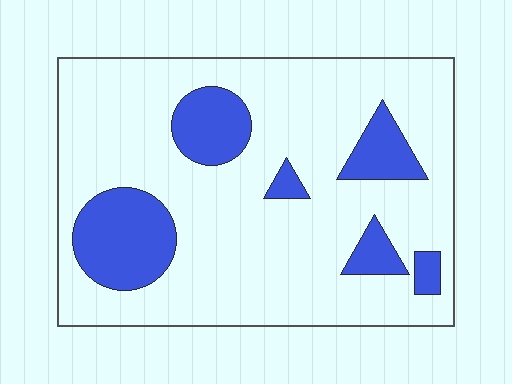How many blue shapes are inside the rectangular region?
6.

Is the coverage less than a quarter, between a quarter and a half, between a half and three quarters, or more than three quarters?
Less than a quarter.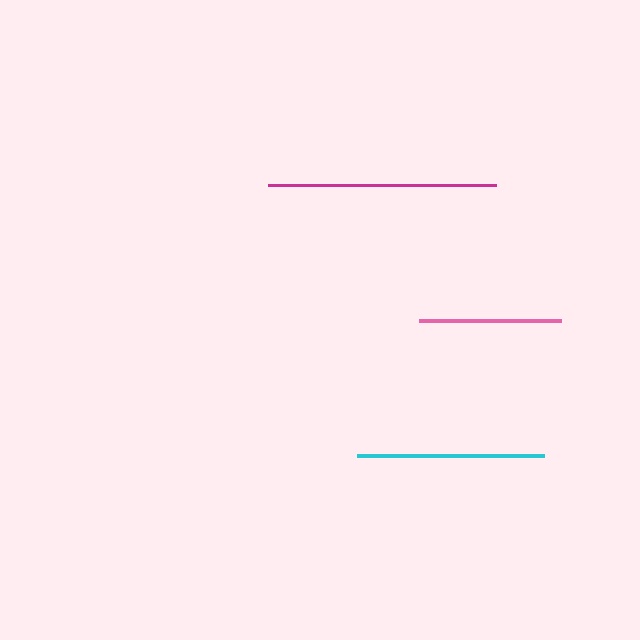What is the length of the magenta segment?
The magenta segment is approximately 229 pixels long.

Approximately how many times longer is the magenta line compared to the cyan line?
The magenta line is approximately 1.2 times the length of the cyan line.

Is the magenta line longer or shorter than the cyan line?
The magenta line is longer than the cyan line.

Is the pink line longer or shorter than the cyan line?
The cyan line is longer than the pink line.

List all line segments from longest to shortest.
From longest to shortest: magenta, cyan, pink.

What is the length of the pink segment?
The pink segment is approximately 142 pixels long.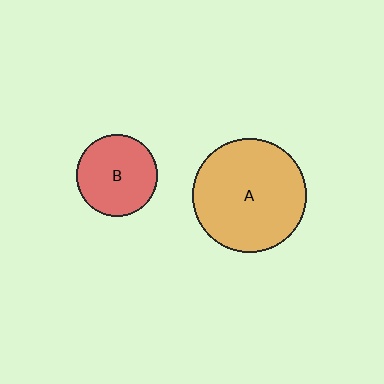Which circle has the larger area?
Circle A (orange).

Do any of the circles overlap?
No, none of the circles overlap.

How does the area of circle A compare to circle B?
Approximately 2.0 times.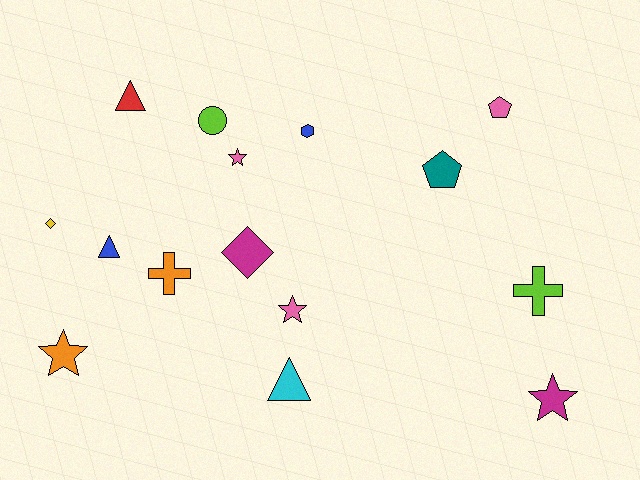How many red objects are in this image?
There is 1 red object.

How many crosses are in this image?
There are 2 crosses.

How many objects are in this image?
There are 15 objects.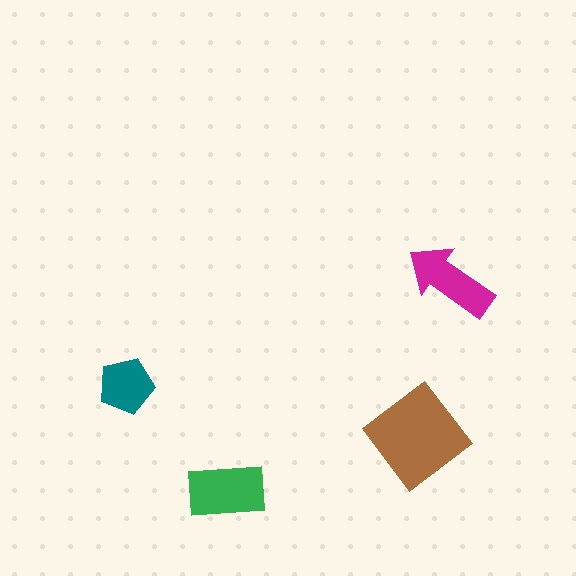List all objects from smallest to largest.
The teal pentagon, the magenta arrow, the green rectangle, the brown diamond.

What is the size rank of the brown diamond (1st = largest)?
1st.